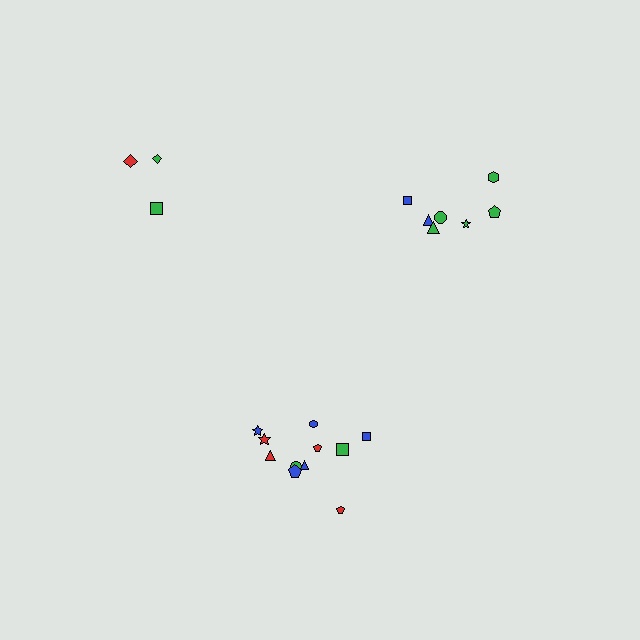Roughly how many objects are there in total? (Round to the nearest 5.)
Roughly 20 objects in total.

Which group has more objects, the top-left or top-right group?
The top-right group.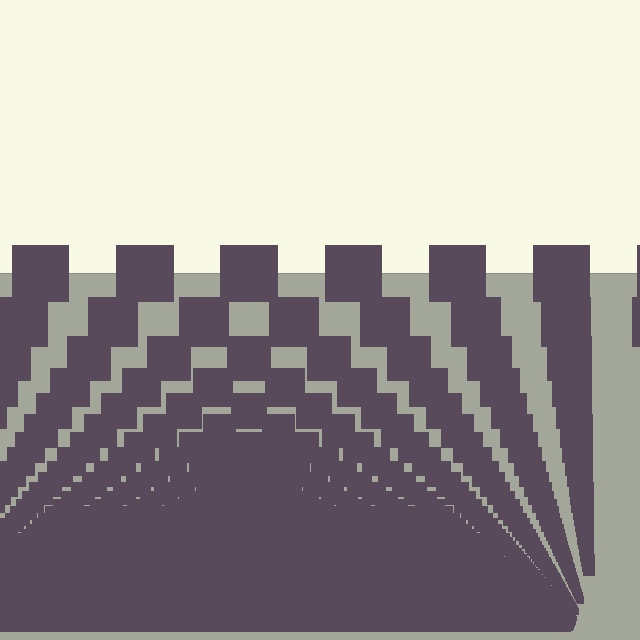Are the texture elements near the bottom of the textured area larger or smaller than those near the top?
Smaller. The gradient is inverted — elements near the bottom are smaller and denser.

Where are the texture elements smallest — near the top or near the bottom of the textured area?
Near the bottom.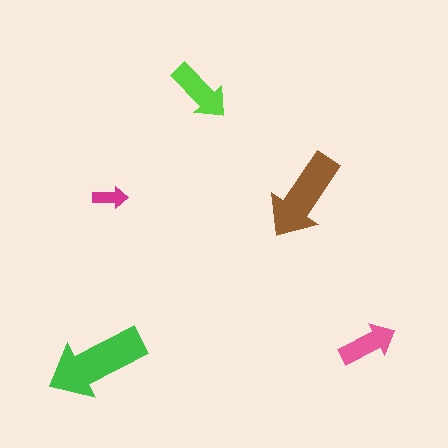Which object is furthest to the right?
The pink arrow is rightmost.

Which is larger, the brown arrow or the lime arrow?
The brown one.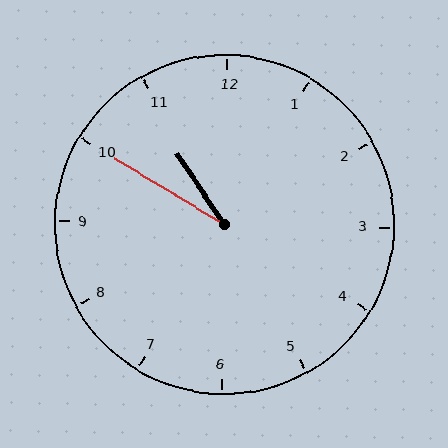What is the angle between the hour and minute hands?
Approximately 25 degrees.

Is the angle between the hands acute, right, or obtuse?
It is acute.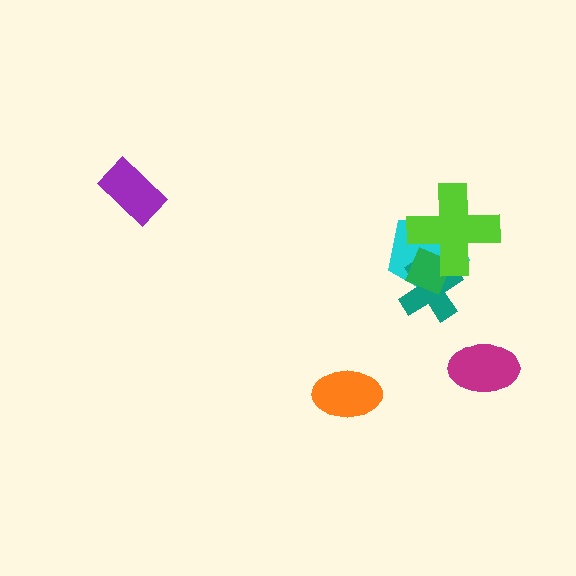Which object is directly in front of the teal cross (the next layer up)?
The green diamond is directly in front of the teal cross.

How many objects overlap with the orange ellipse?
0 objects overlap with the orange ellipse.